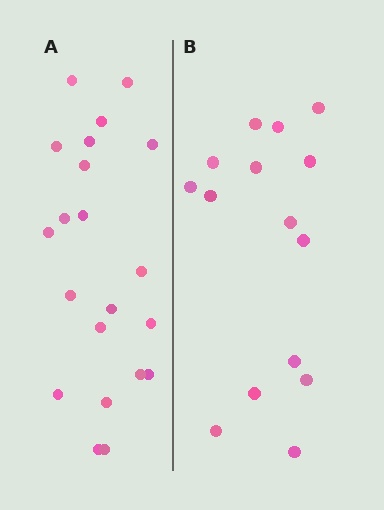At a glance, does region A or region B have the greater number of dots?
Region A (the left region) has more dots.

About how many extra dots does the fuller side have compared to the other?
Region A has about 6 more dots than region B.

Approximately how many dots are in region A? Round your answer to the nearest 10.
About 20 dots. (The exact count is 21, which rounds to 20.)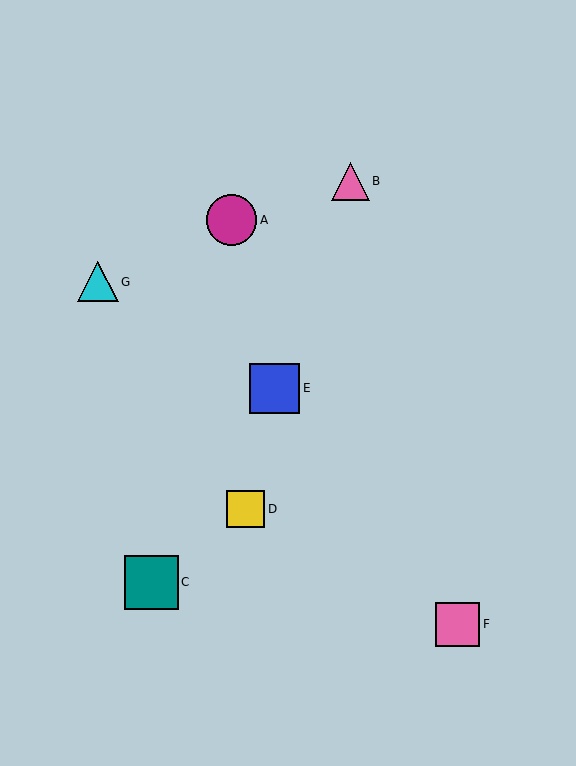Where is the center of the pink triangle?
The center of the pink triangle is at (350, 181).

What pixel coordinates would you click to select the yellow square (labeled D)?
Click at (246, 509) to select the yellow square D.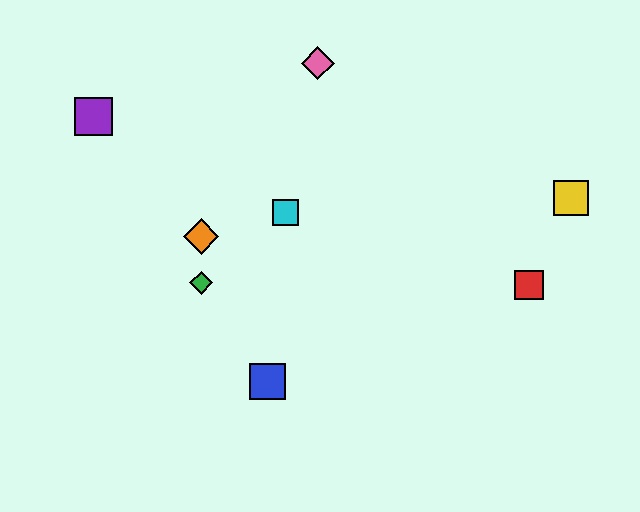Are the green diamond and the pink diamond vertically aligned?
No, the green diamond is at x≈201 and the pink diamond is at x≈318.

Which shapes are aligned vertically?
The green diamond, the orange diamond are aligned vertically.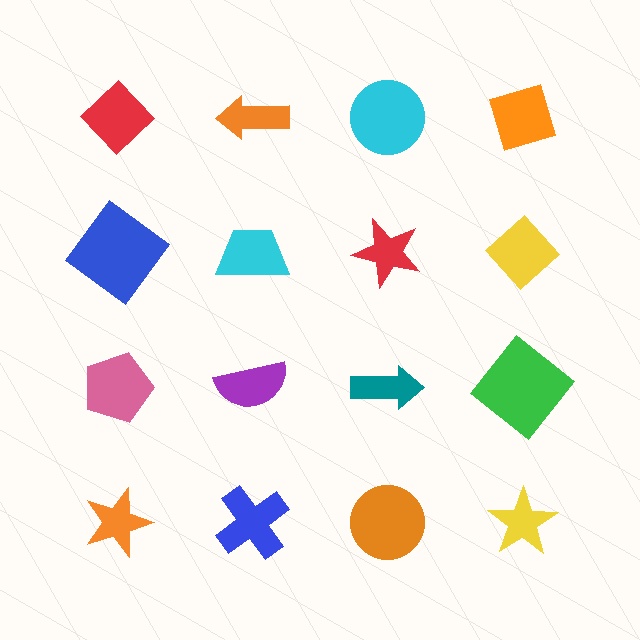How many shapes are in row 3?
4 shapes.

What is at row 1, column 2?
An orange arrow.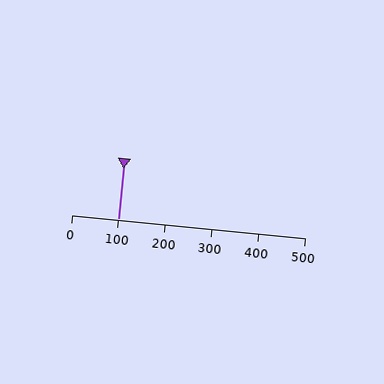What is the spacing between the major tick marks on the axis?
The major ticks are spaced 100 apart.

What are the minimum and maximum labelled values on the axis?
The axis runs from 0 to 500.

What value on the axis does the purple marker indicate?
The marker indicates approximately 100.